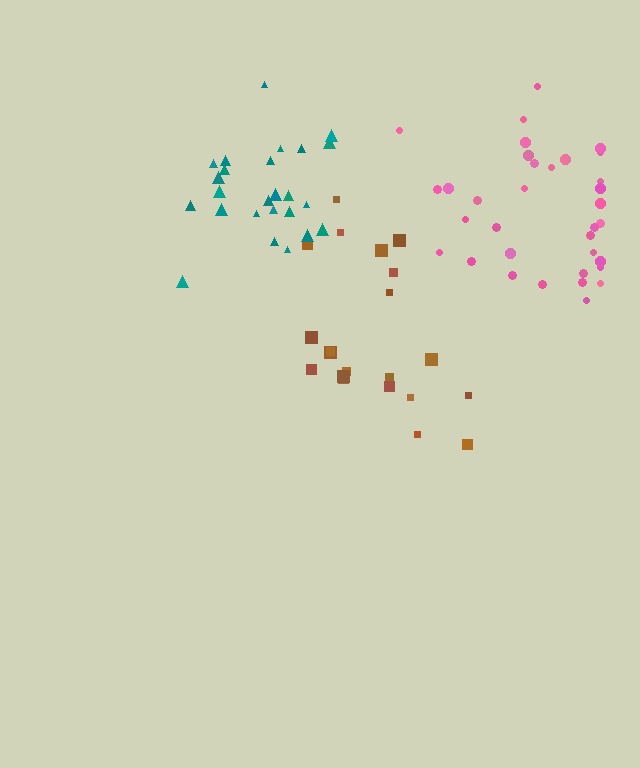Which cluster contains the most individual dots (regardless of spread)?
Pink (34).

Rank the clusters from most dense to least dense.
teal, pink, brown.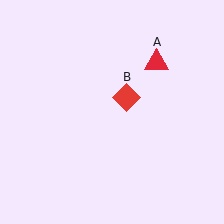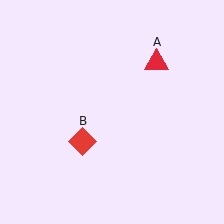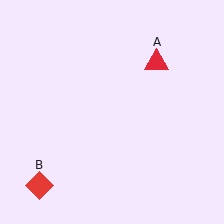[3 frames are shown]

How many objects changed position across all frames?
1 object changed position: red diamond (object B).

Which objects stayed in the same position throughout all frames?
Red triangle (object A) remained stationary.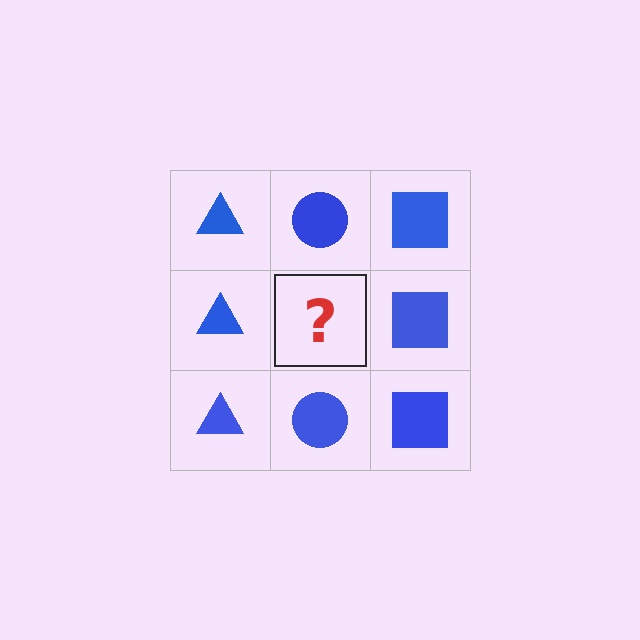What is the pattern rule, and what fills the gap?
The rule is that each column has a consistent shape. The gap should be filled with a blue circle.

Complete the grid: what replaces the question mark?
The question mark should be replaced with a blue circle.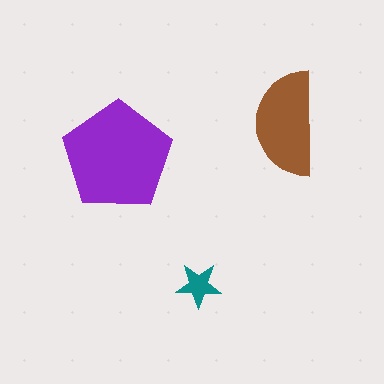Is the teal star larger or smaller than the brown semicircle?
Smaller.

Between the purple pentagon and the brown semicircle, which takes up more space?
The purple pentagon.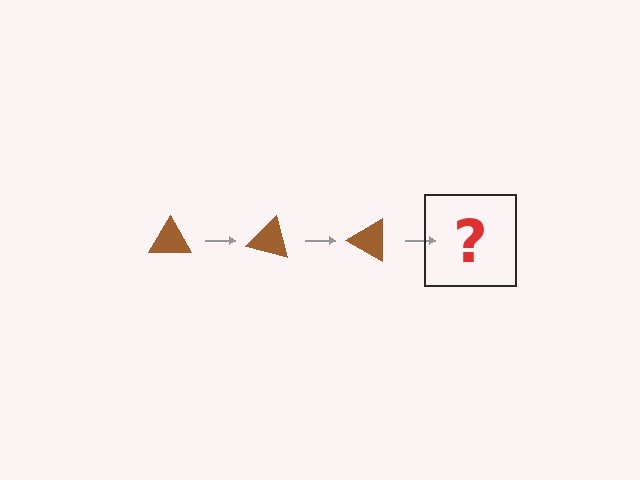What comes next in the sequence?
The next element should be a brown triangle rotated 45 degrees.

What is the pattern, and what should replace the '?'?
The pattern is that the triangle rotates 15 degrees each step. The '?' should be a brown triangle rotated 45 degrees.